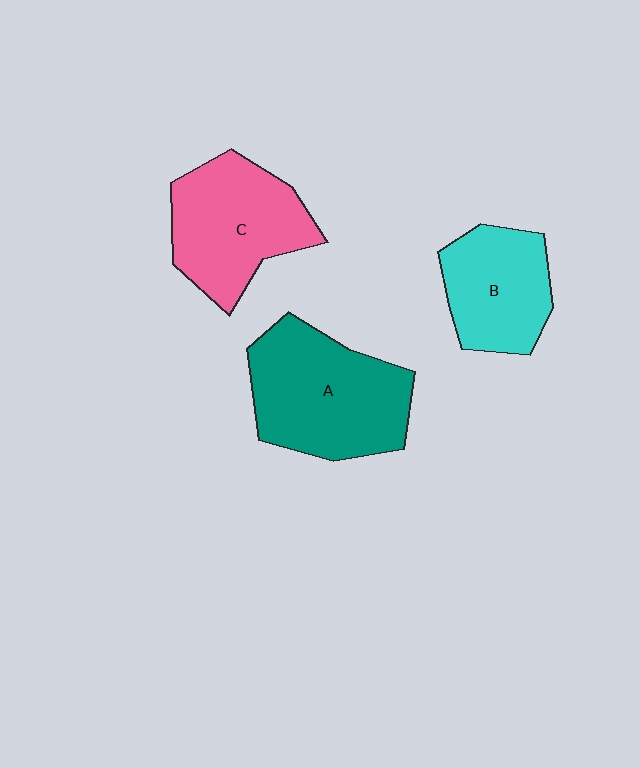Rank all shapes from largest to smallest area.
From largest to smallest: A (teal), C (pink), B (cyan).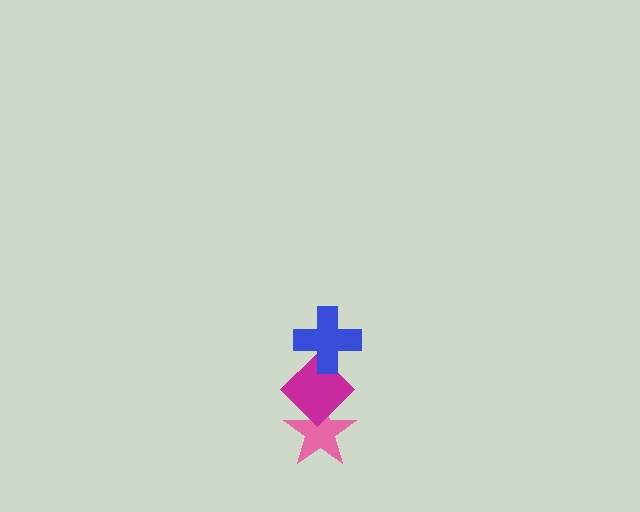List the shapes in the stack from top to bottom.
From top to bottom: the blue cross, the magenta diamond, the pink star.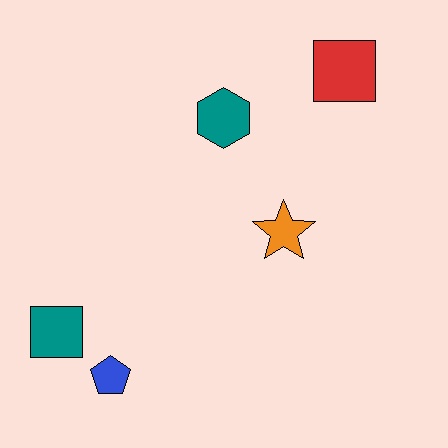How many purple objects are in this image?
There are no purple objects.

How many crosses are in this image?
There are no crosses.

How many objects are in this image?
There are 5 objects.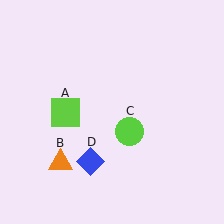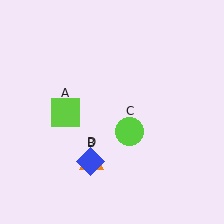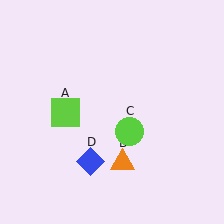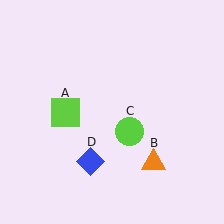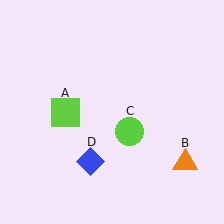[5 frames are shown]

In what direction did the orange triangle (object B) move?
The orange triangle (object B) moved right.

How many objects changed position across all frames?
1 object changed position: orange triangle (object B).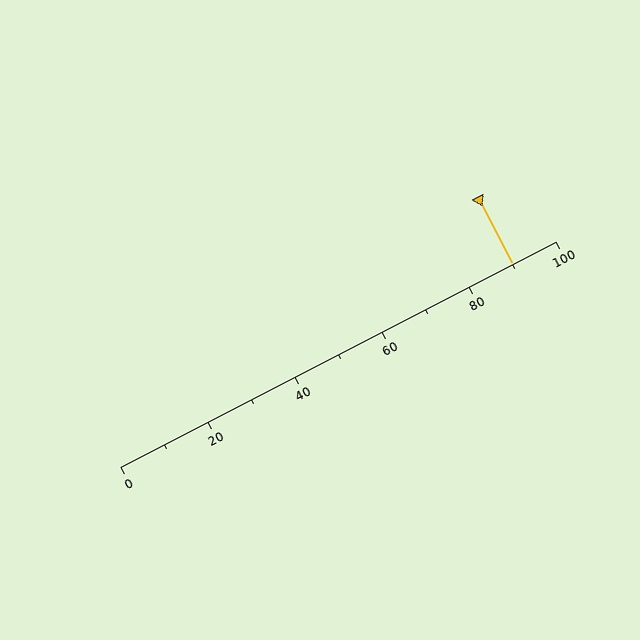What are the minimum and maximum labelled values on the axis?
The axis runs from 0 to 100.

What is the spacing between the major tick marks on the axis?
The major ticks are spaced 20 apart.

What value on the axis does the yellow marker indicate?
The marker indicates approximately 90.